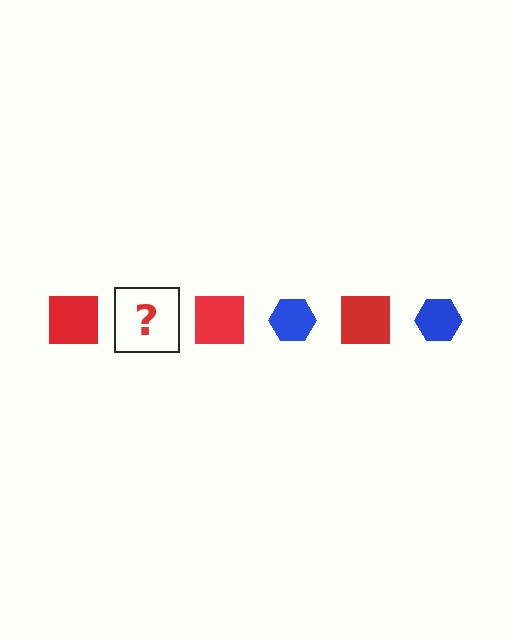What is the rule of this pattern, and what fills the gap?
The rule is that the pattern alternates between red square and blue hexagon. The gap should be filled with a blue hexagon.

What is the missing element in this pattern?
The missing element is a blue hexagon.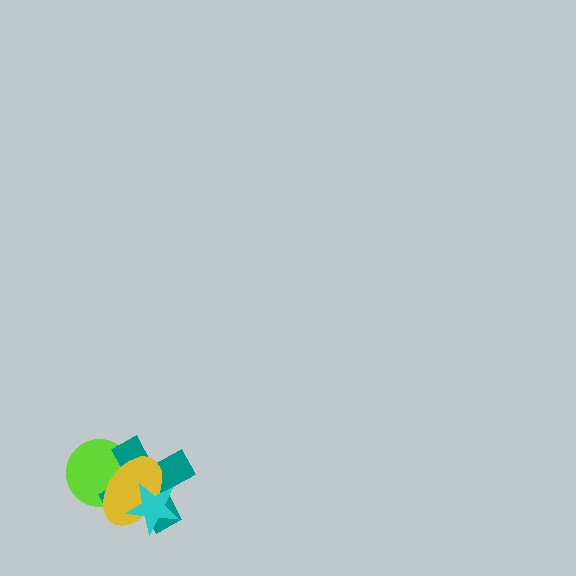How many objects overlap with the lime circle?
2 objects overlap with the lime circle.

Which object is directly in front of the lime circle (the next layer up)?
The teal cross is directly in front of the lime circle.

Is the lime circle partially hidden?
Yes, it is partially covered by another shape.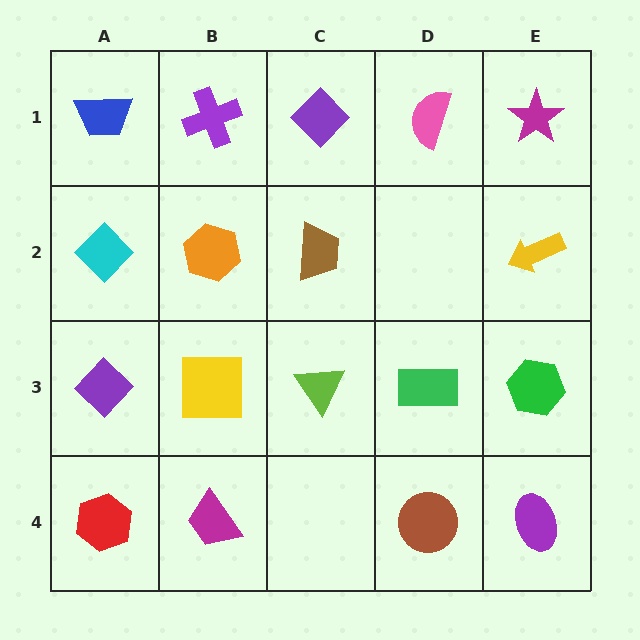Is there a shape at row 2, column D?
No, that cell is empty.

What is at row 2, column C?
A brown trapezoid.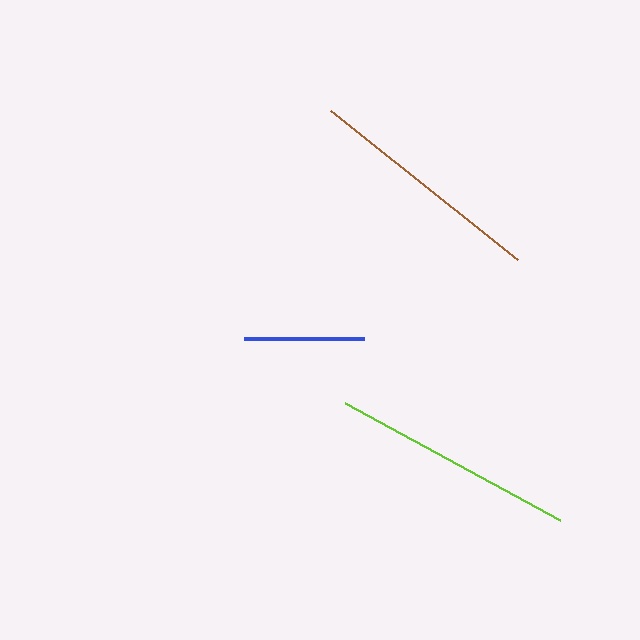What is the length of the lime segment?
The lime segment is approximately 245 pixels long.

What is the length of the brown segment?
The brown segment is approximately 239 pixels long.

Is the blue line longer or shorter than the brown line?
The brown line is longer than the blue line.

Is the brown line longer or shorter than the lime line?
The lime line is longer than the brown line.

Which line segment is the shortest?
The blue line is the shortest at approximately 119 pixels.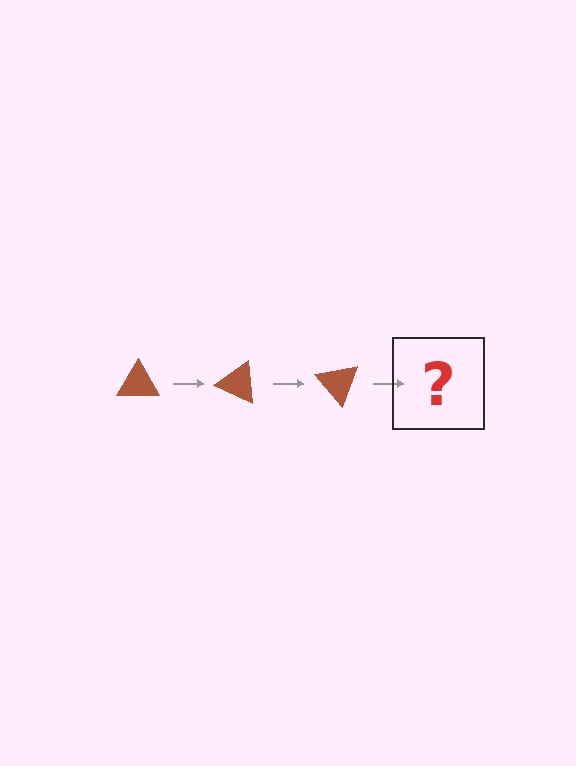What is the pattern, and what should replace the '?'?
The pattern is that the triangle rotates 25 degrees each step. The '?' should be a brown triangle rotated 75 degrees.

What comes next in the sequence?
The next element should be a brown triangle rotated 75 degrees.